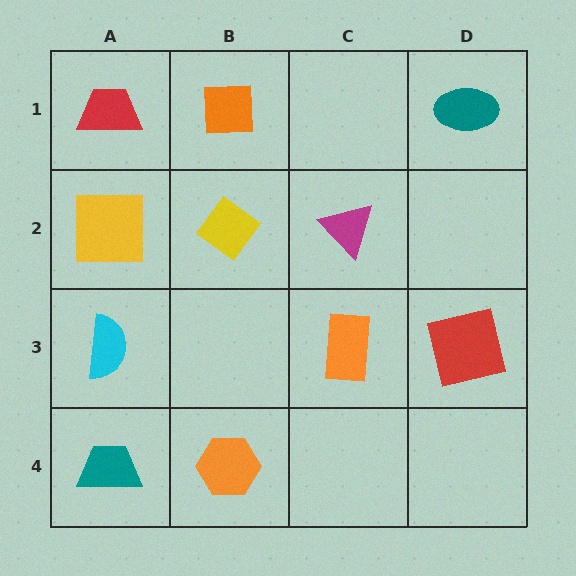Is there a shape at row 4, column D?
No, that cell is empty.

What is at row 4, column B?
An orange hexagon.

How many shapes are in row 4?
2 shapes.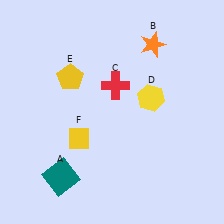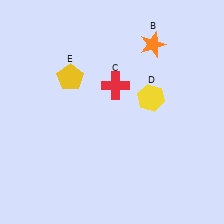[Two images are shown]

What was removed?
The teal square (A), the yellow diamond (F) were removed in Image 2.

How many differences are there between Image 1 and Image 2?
There are 2 differences between the two images.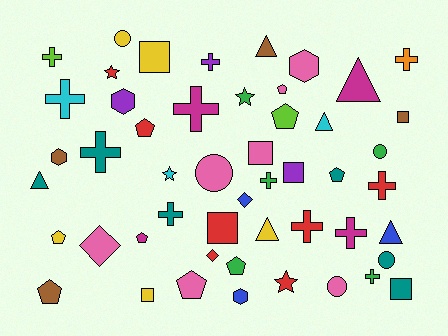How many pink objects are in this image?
There are 7 pink objects.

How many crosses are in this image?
There are 12 crosses.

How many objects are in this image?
There are 50 objects.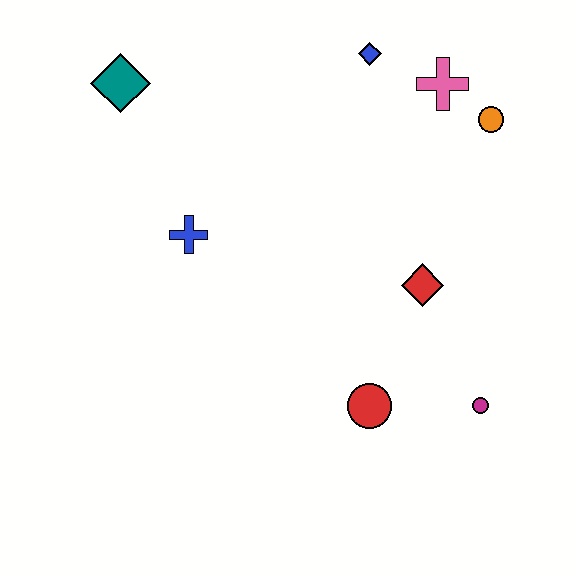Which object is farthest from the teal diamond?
The magenta circle is farthest from the teal diamond.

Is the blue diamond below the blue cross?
No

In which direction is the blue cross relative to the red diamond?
The blue cross is to the left of the red diamond.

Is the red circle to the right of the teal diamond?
Yes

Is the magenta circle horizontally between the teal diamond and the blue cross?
No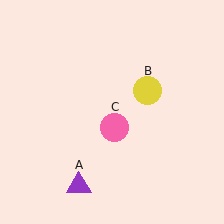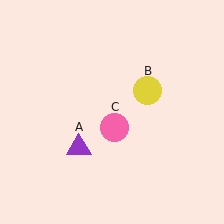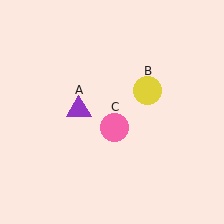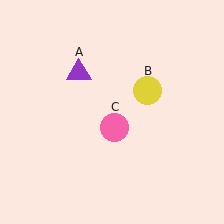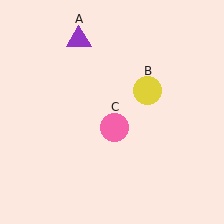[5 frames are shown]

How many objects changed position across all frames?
1 object changed position: purple triangle (object A).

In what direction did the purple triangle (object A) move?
The purple triangle (object A) moved up.